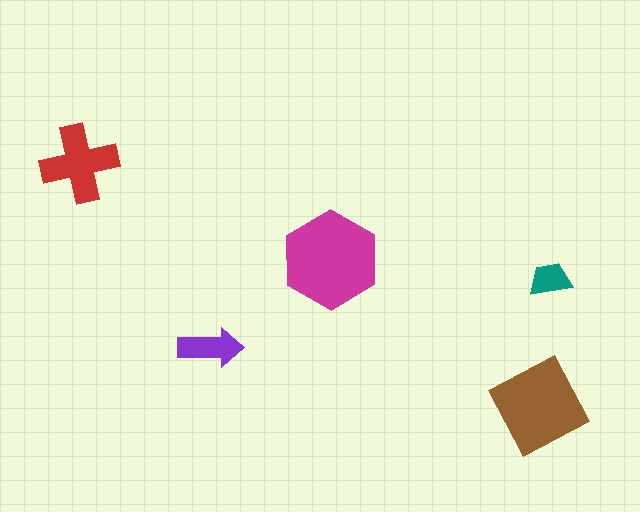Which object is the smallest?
The teal trapezoid.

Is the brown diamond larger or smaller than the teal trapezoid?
Larger.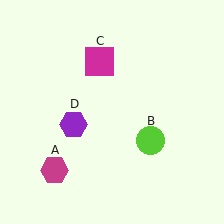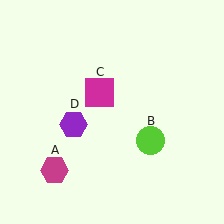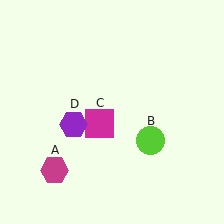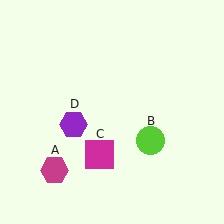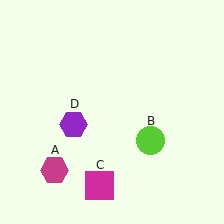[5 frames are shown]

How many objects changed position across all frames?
1 object changed position: magenta square (object C).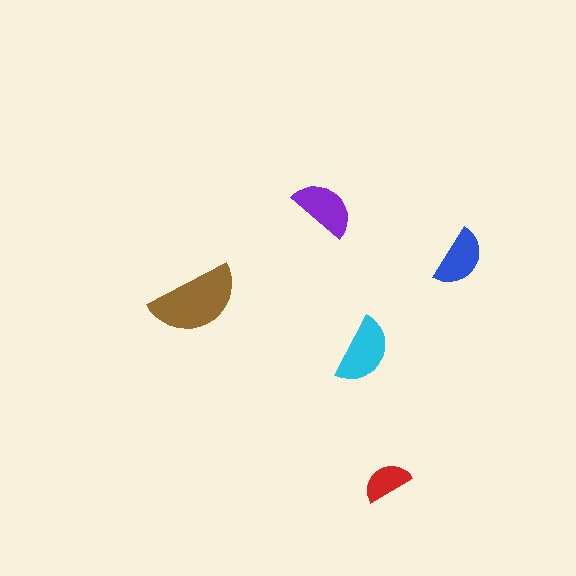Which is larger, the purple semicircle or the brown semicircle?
The brown one.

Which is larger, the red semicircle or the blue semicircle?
The blue one.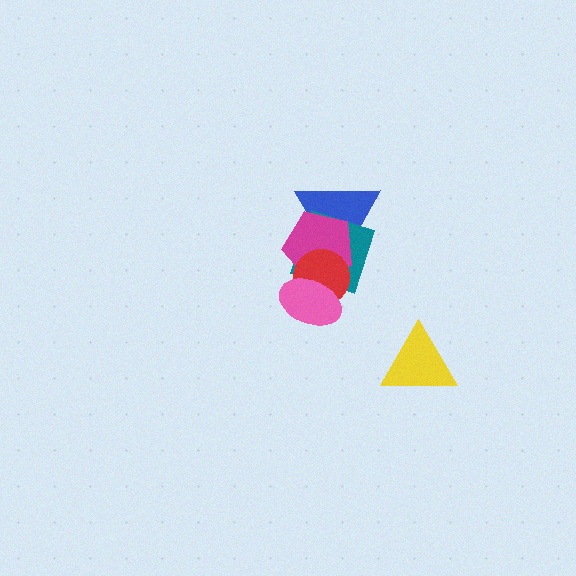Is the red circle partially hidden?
Yes, it is partially covered by another shape.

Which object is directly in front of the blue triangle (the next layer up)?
The teal square is directly in front of the blue triangle.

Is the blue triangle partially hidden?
Yes, it is partially covered by another shape.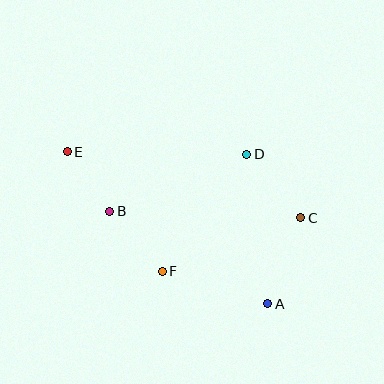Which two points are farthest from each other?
Points A and E are farthest from each other.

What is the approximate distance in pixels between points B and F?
The distance between B and F is approximately 80 pixels.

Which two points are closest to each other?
Points B and E are closest to each other.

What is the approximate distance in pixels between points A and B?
The distance between A and B is approximately 183 pixels.